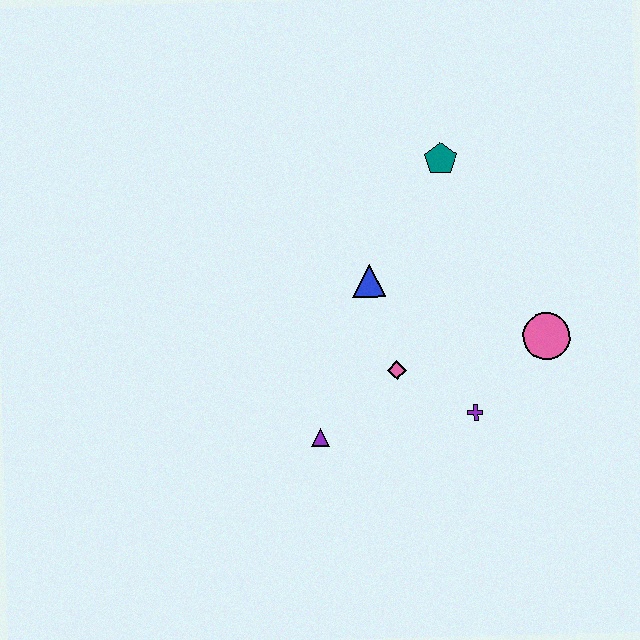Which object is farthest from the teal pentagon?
The purple triangle is farthest from the teal pentagon.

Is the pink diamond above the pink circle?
No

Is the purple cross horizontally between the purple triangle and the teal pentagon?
No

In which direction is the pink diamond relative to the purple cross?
The pink diamond is to the left of the purple cross.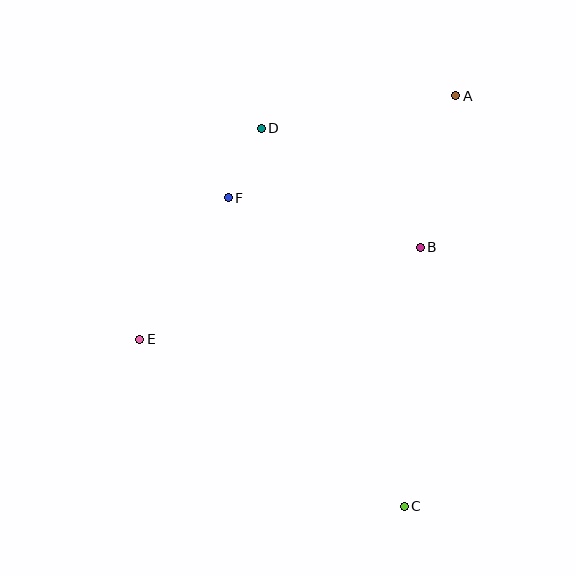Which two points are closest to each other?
Points D and F are closest to each other.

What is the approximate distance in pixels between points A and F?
The distance between A and F is approximately 249 pixels.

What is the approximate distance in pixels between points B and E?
The distance between B and E is approximately 295 pixels.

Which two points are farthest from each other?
Points A and C are farthest from each other.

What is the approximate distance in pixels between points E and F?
The distance between E and F is approximately 167 pixels.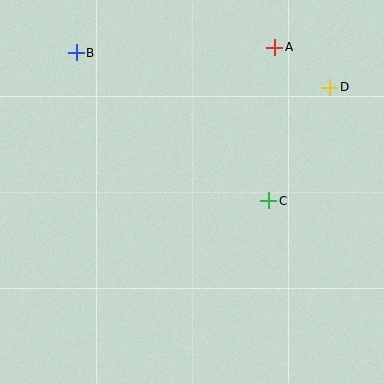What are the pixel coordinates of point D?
Point D is at (330, 87).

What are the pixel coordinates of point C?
Point C is at (269, 201).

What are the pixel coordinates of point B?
Point B is at (76, 53).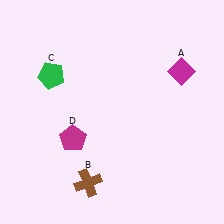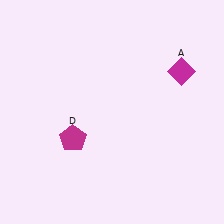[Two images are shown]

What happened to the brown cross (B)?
The brown cross (B) was removed in Image 2. It was in the bottom-left area of Image 1.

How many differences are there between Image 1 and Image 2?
There are 2 differences between the two images.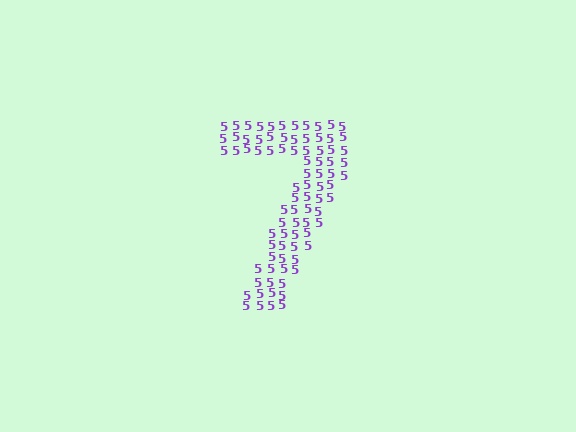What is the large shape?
The large shape is the digit 7.